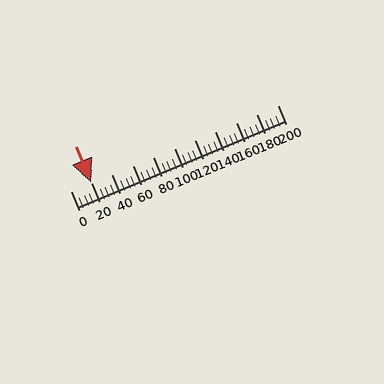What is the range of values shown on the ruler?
The ruler shows values from 0 to 200.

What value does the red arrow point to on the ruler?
The red arrow points to approximately 20.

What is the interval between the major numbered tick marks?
The major tick marks are spaced 20 units apart.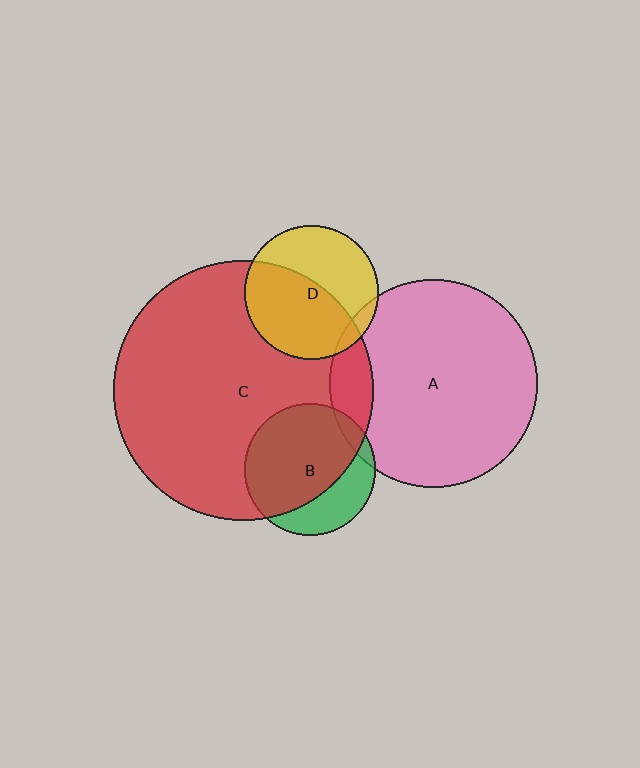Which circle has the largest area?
Circle C (red).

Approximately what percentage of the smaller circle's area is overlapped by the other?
Approximately 55%.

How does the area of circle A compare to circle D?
Approximately 2.4 times.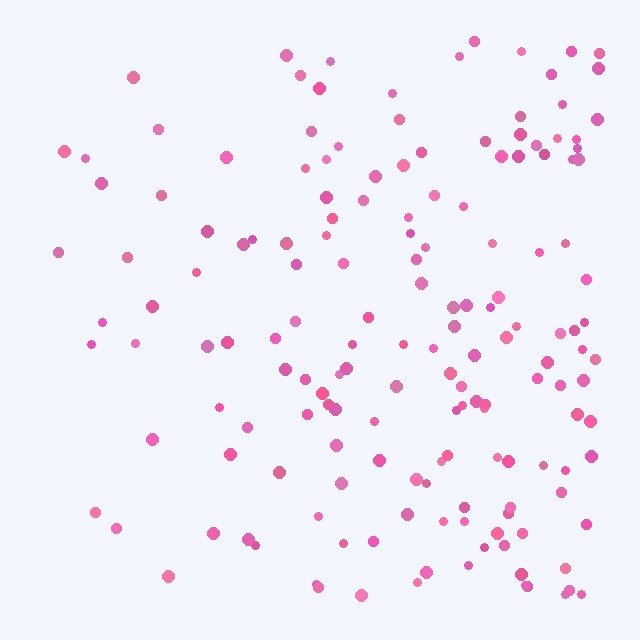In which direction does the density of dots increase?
From left to right, with the right side densest.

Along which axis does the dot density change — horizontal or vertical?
Horizontal.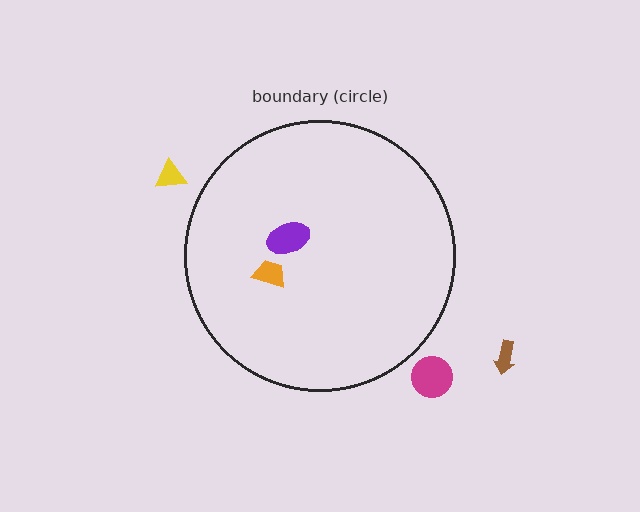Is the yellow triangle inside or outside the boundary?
Outside.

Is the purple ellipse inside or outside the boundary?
Inside.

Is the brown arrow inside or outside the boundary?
Outside.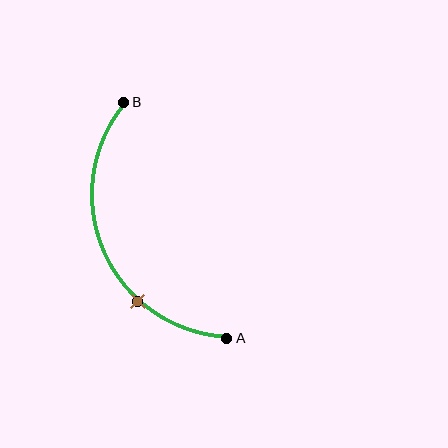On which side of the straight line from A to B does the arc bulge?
The arc bulges to the left of the straight line connecting A and B.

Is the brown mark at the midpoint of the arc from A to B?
No. The brown mark lies on the arc but is closer to endpoint A. The arc midpoint would be at the point on the curve equidistant along the arc from both A and B.